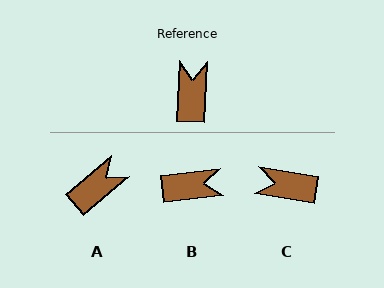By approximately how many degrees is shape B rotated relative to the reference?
Approximately 80 degrees clockwise.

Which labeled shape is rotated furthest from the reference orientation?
C, about 83 degrees away.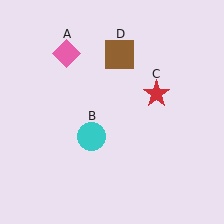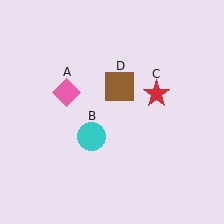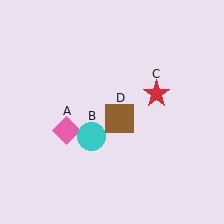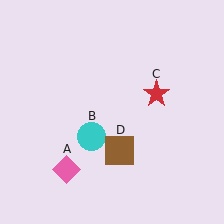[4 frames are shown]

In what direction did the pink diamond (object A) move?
The pink diamond (object A) moved down.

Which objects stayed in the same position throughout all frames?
Cyan circle (object B) and red star (object C) remained stationary.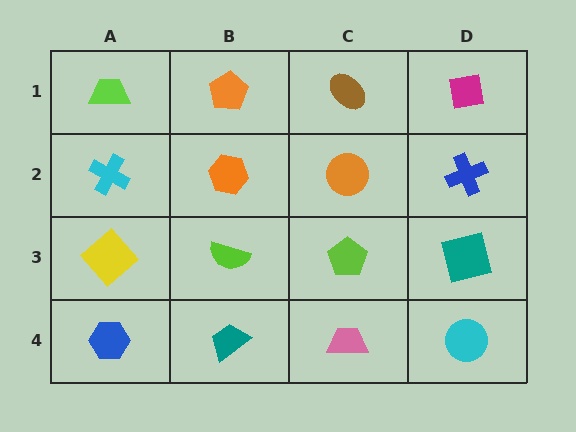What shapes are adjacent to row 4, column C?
A lime pentagon (row 3, column C), a teal trapezoid (row 4, column B), a cyan circle (row 4, column D).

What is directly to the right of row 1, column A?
An orange pentagon.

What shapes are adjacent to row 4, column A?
A yellow diamond (row 3, column A), a teal trapezoid (row 4, column B).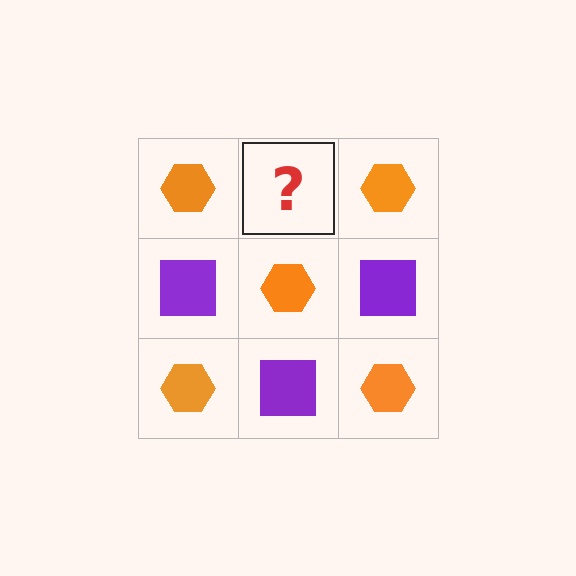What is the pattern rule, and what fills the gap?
The rule is that it alternates orange hexagon and purple square in a checkerboard pattern. The gap should be filled with a purple square.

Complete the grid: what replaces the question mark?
The question mark should be replaced with a purple square.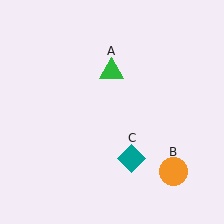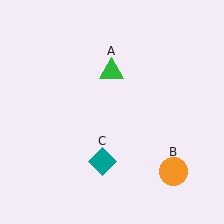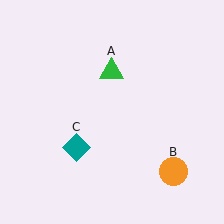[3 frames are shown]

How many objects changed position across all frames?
1 object changed position: teal diamond (object C).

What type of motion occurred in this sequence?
The teal diamond (object C) rotated clockwise around the center of the scene.